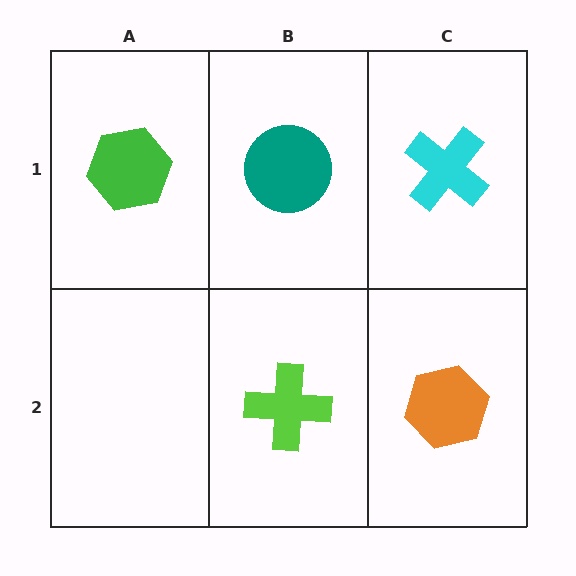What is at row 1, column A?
A green hexagon.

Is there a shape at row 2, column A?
No, that cell is empty.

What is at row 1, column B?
A teal circle.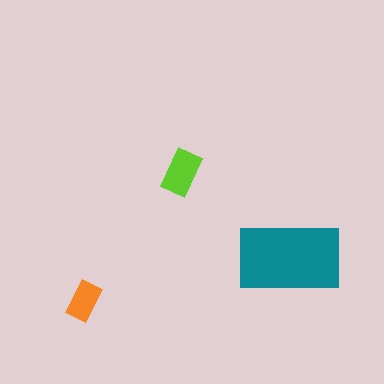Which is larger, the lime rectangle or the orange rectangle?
The lime one.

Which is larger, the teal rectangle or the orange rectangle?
The teal one.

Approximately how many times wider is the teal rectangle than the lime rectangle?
About 2 times wider.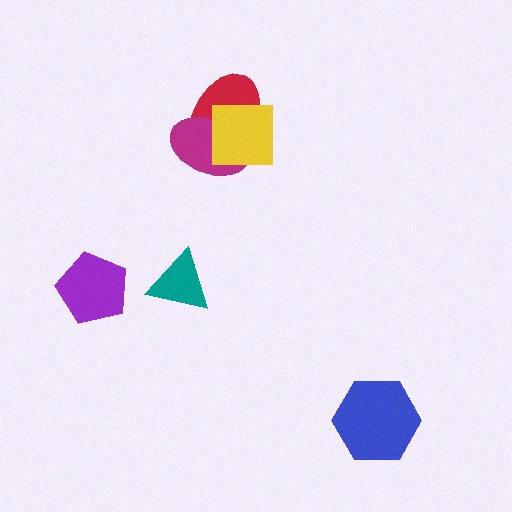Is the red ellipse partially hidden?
Yes, it is partially covered by another shape.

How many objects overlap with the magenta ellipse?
2 objects overlap with the magenta ellipse.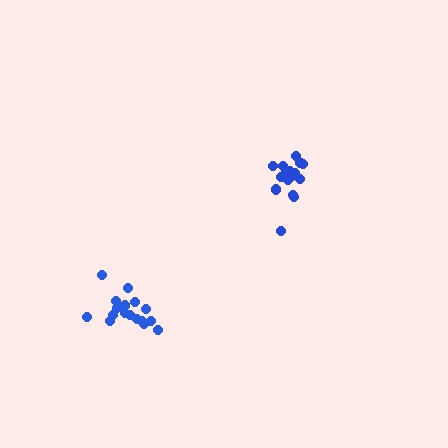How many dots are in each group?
Group 1: 16 dots, Group 2: 17 dots (33 total).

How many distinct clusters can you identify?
There are 2 distinct clusters.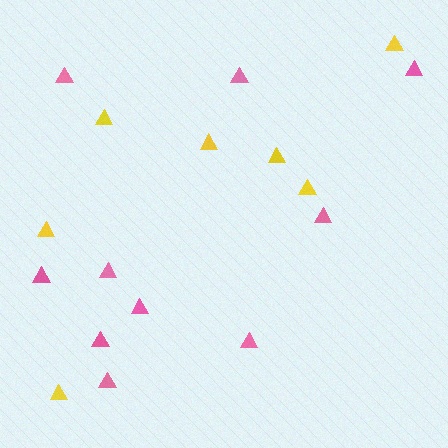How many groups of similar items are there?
There are 2 groups: one group of yellow triangles (7) and one group of pink triangles (10).